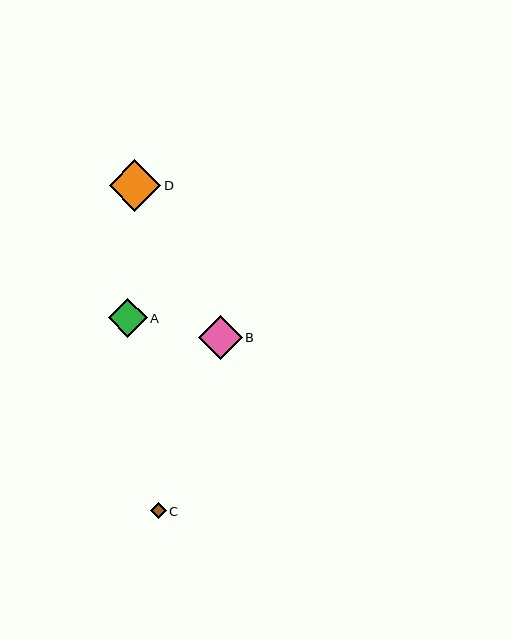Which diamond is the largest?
Diamond D is the largest with a size of approximately 52 pixels.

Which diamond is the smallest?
Diamond C is the smallest with a size of approximately 16 pixels.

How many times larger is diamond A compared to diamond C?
Diamond A is approximately 2.4 times the size of diamond C.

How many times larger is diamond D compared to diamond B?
Diamond D is approximately 1.2 times the size of diamond B.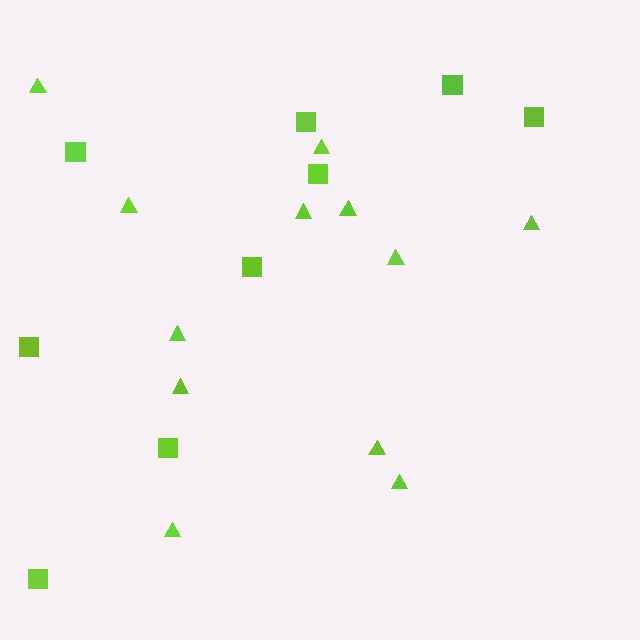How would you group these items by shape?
There are 2 groups: one group of squares (9) and one group of triangles (12).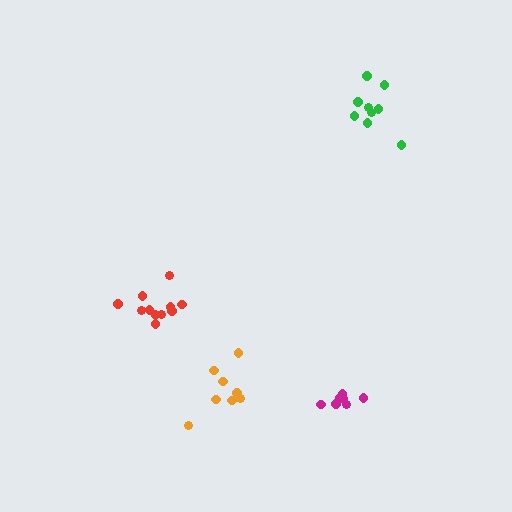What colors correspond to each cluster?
The clusters are colored: orange, red, magenta, green.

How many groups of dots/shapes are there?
There are 4 groups.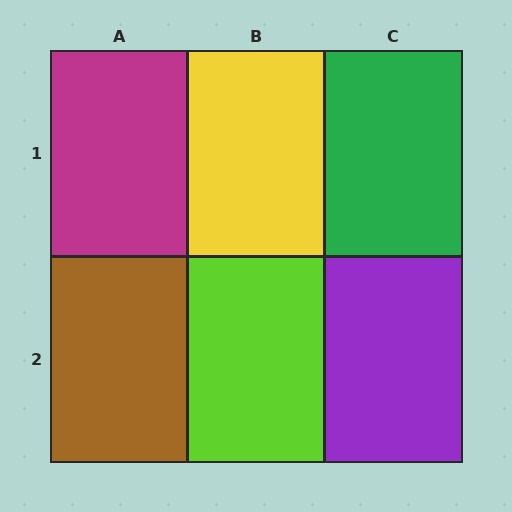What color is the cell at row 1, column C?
Green.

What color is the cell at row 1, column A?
Magenta.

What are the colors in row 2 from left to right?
Brown, lime, purple.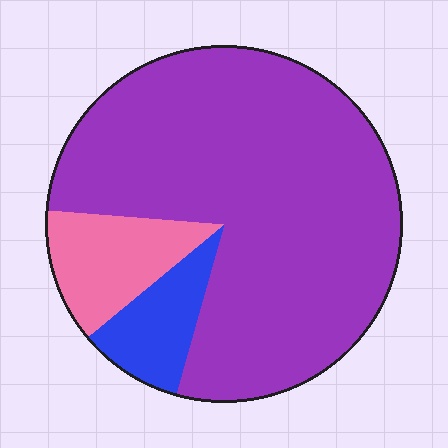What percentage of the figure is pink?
Pink covers roughly 10% of the figure.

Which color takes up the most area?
Purple, at roughly 80%.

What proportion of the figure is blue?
Blue takes up about one tenth (1/10) of the figure.